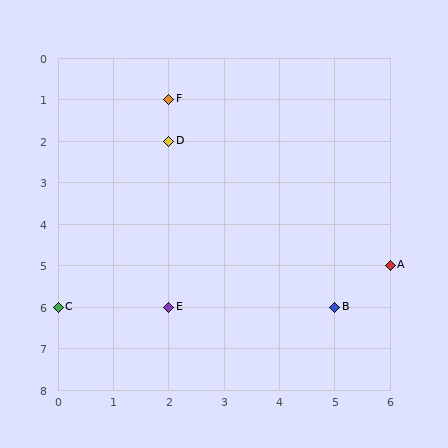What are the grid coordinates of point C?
Point C is at grid coordinates (0, 6).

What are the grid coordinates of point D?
Point D is at grid coordinates (2, 2).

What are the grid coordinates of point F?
Point F is at grid coordinates (2, 1).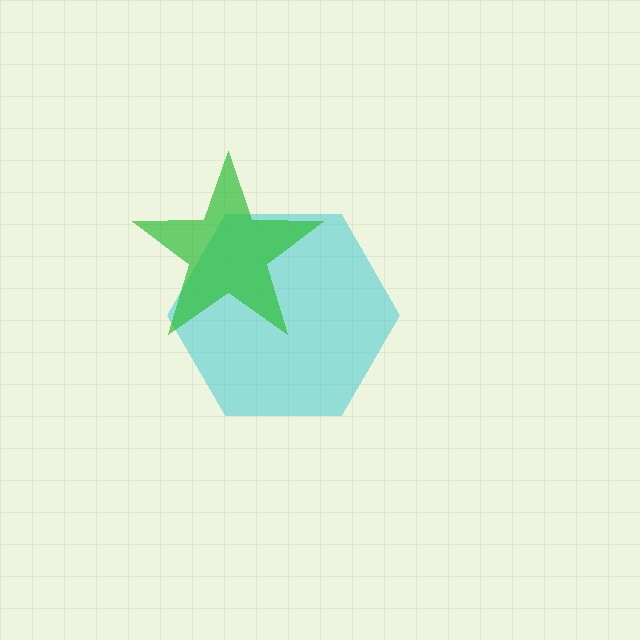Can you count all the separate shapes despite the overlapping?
Yes, there are 2 separate shapes.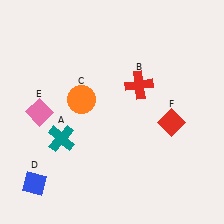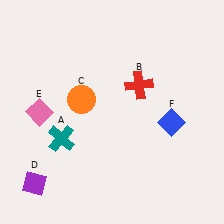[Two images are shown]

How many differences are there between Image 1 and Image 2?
There are 2 differences between the two images.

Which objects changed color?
D changed from blue to purple. F changed from red to blue.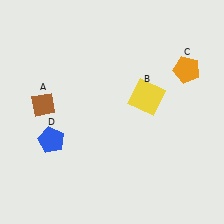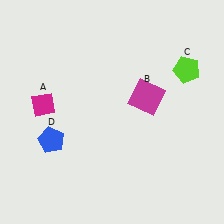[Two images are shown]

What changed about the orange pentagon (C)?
In Image 1, C is orange. In Image 2, it changed to lime.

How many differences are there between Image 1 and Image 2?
There are 3 differences between the two images.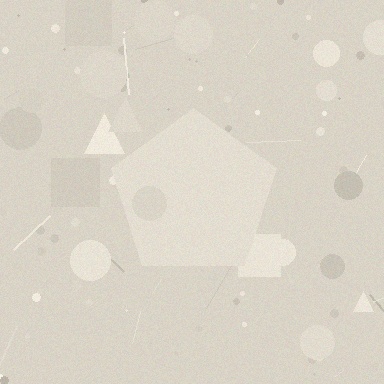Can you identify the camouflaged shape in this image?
The camouflaged shape is a pentagon.